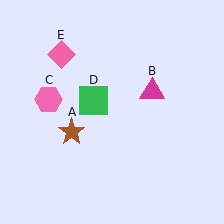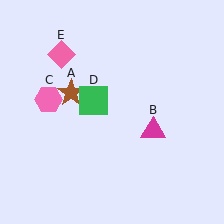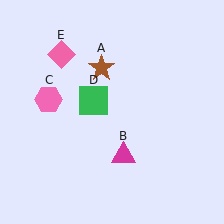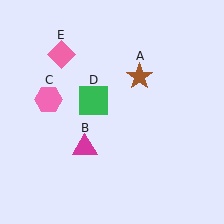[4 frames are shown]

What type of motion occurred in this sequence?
The brown star (object A), magenta triangle (object B) rotated clockwise around the center of the scene.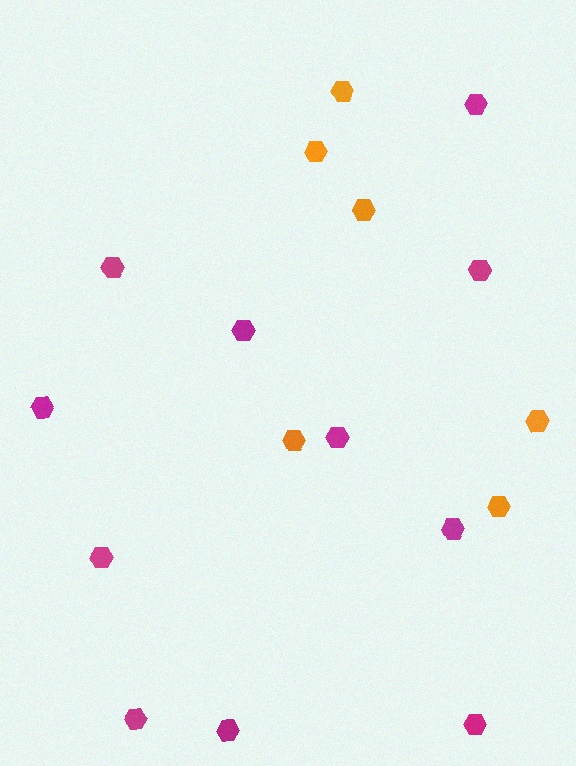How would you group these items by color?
There are 2 groups: one group of magenta hexagons (11) and one group of orange hexagons (6).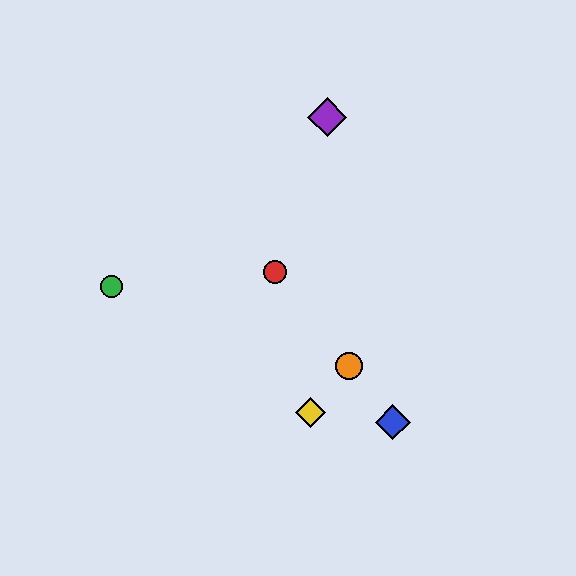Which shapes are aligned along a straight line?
The red circle, the blue diamond, the orange circle are aligned along a straight line.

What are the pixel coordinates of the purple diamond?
The purple diamond is at (327, 117).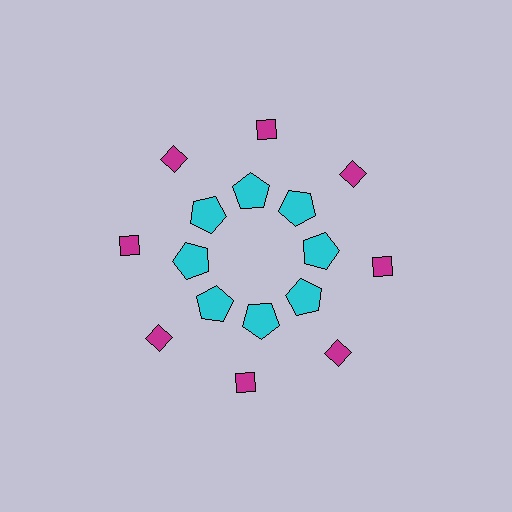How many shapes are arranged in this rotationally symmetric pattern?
There are 16 shapes, arranged in 8 groups of 2.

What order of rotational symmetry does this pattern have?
This pattern has 8-fold rotational symmetry.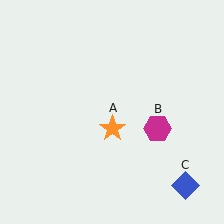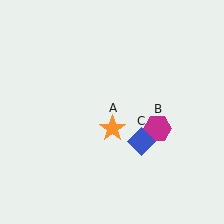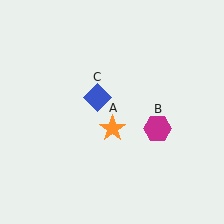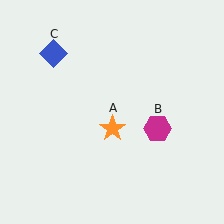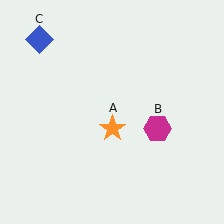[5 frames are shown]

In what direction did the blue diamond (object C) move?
The blue diamond (object C) moved up and to the left.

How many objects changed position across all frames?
1 object changed position: blue diamond (object C).